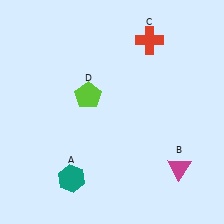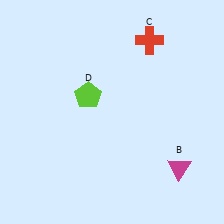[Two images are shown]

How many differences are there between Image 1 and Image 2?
There is 1 difference between the two images.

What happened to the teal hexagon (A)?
The teal hexagon (A) was removed in Image 2. It was in the bottom-left area of Image 1.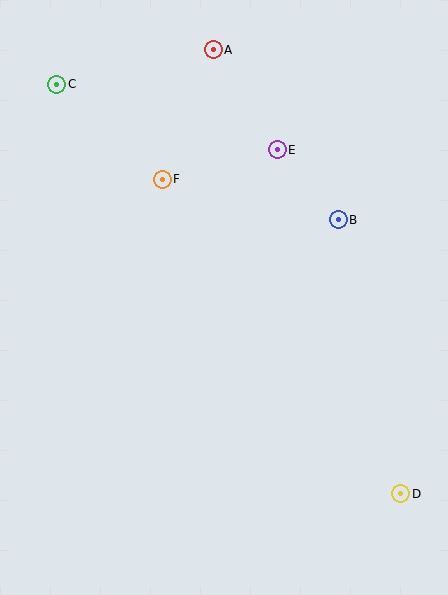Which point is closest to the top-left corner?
Point C is closest to the top-left corner.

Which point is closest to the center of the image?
Point F at (162, 179) is closest to the center.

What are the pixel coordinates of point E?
Point E is at (277, 150).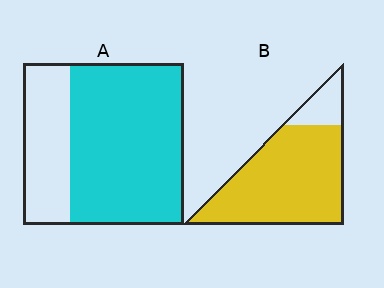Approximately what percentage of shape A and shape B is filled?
A is approximately 70% and B is approximately 85%.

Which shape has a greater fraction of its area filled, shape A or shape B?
Shape B.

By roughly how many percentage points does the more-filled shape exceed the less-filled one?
By roughly 15 percentage points (B over A).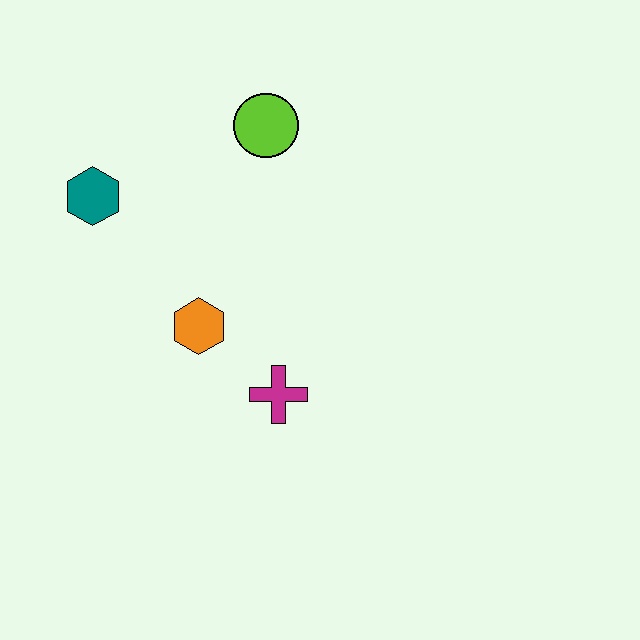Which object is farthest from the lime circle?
The magenta cross is farthest from the lime circle.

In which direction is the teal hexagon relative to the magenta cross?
The teal hexagon is above the magenta cross.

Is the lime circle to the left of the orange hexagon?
No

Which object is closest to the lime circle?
The teal hexagon is closest to the lime circle.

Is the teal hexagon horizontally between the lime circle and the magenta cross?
No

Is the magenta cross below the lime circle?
Yes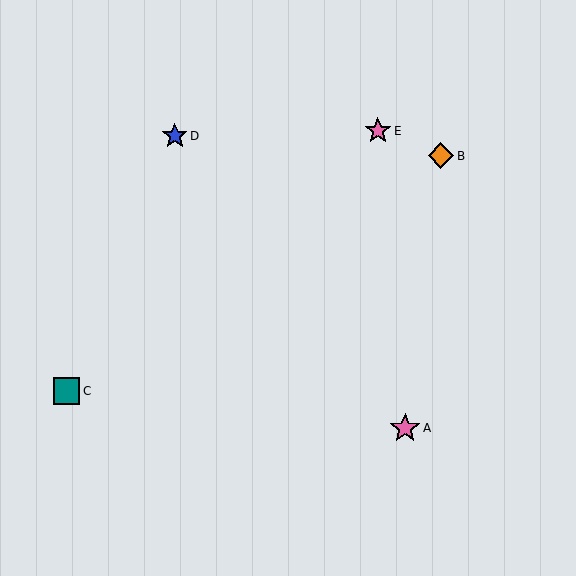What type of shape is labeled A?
Shape A is a pink star.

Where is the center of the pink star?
The center of the pink star is at (378, 131).